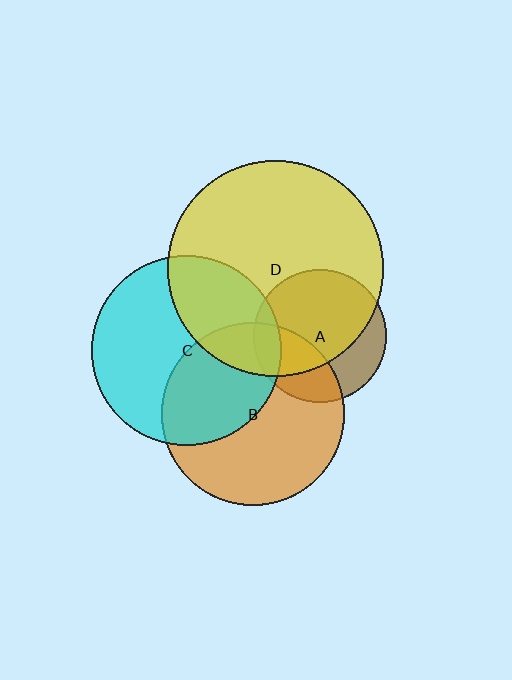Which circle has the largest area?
Circle D (yellow).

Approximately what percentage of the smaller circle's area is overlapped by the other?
Approximately 35%.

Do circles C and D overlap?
Yes.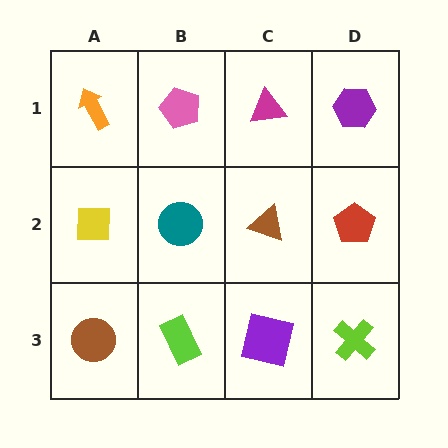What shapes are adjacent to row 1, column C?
A brown triangle (row 2, column C), a pink pentagon (row 1, column B), a purple hexagon (row 1, column D).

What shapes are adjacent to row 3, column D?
A red pentagon (row 2, column D), a purple square (row 3, column C).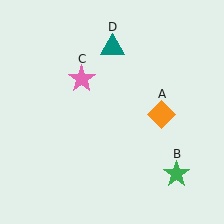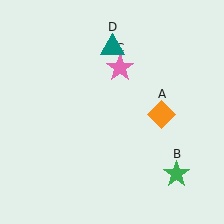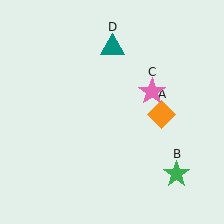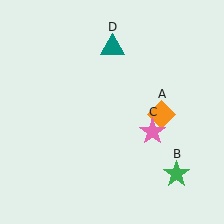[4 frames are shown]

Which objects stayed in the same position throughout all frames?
Orange diamond (object A) and green star (object B) and teal triangle (object D) remained stationary.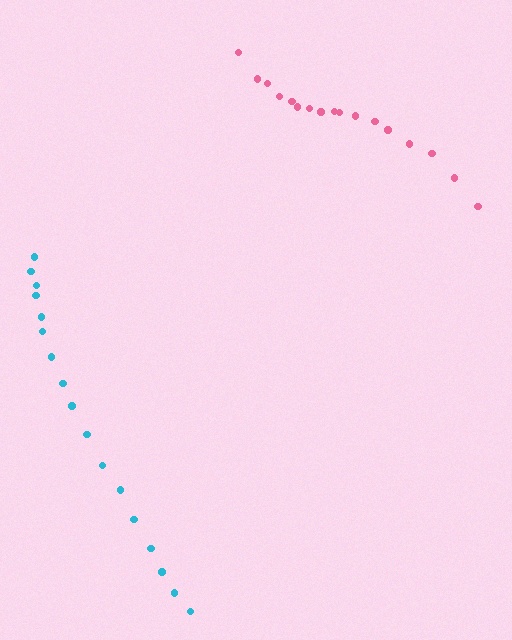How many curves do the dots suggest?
There are 2 distinct paths.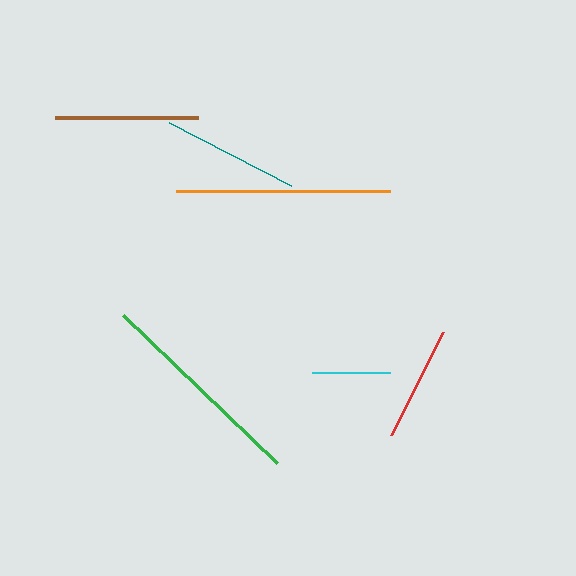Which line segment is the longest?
The orange line is the longest at approximately 213 pixels.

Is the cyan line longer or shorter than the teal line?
The teal line is longer than the cyan line.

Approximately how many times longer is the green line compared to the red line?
The green line is approximately 1.8 times the length of the red line.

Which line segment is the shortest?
The cyan line is the shortest at approximately 78 pixels.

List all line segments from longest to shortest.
From longest to shortest: orange, green, brown, teal, red, cyan.